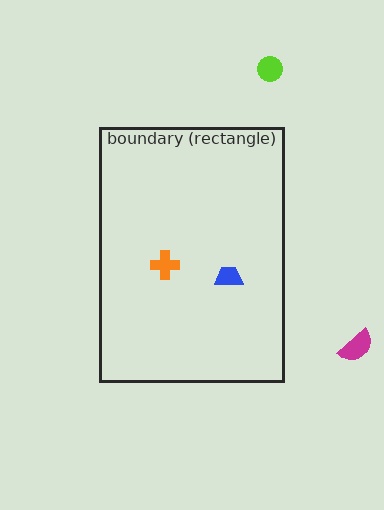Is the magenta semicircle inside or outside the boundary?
Outside.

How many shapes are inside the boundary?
2 inside, 2 outside.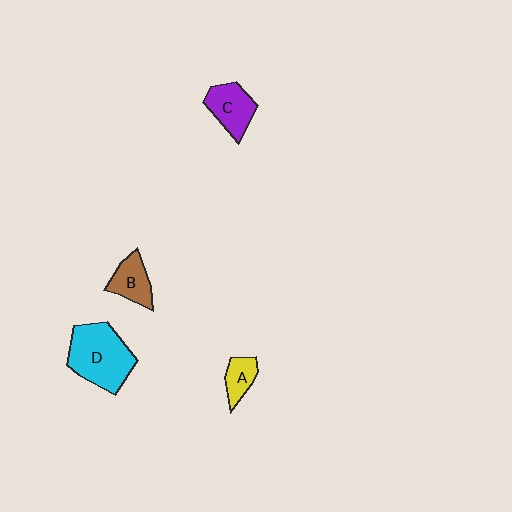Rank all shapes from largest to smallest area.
From largest to smallest: D (cyan), C (purple), B (brown), A (yellow).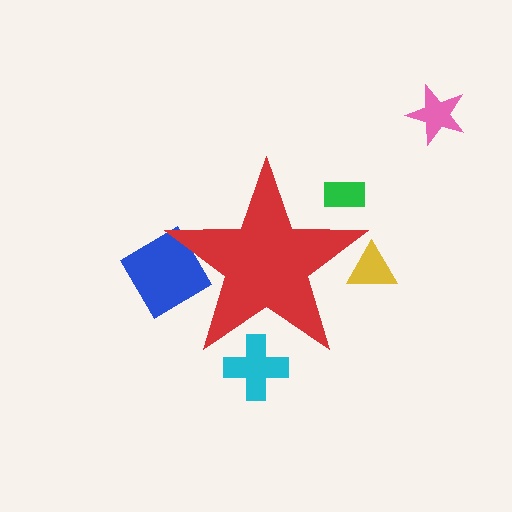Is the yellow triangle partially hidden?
Yes, the yellow triangle is partially hidden behind the red star.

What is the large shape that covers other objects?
A red star.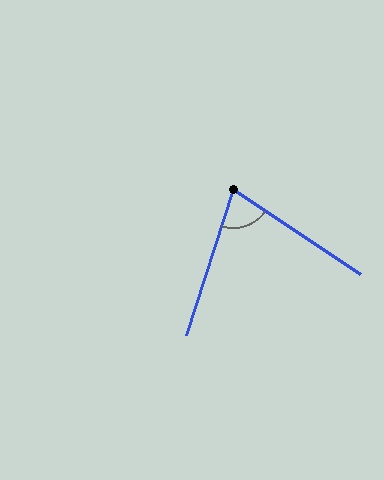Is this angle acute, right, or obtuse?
It is acute.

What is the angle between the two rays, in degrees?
Approximately 74 degrees.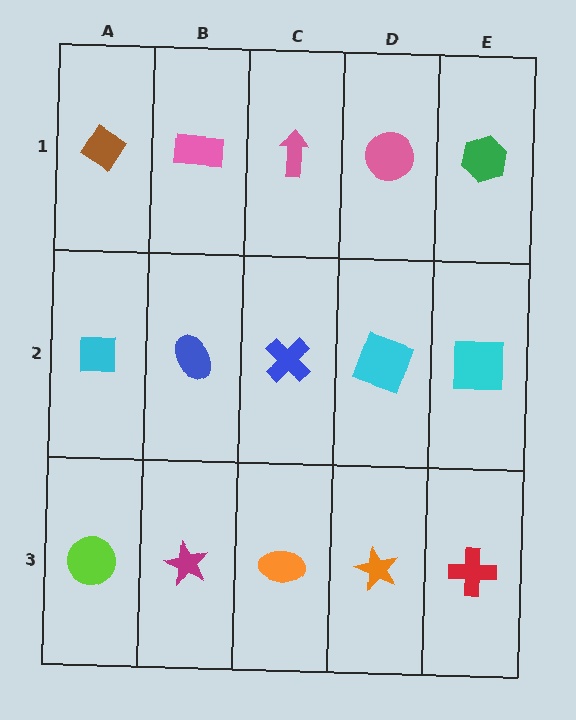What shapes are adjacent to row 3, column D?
A cyan square (row 2, column D), an orange ellipse (row 3, column C), a red cross (row 3, column E).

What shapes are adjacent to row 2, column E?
A green hexagon (row 1, column E), a red cross (row 3, column E), a cyan square (row 2, column D).